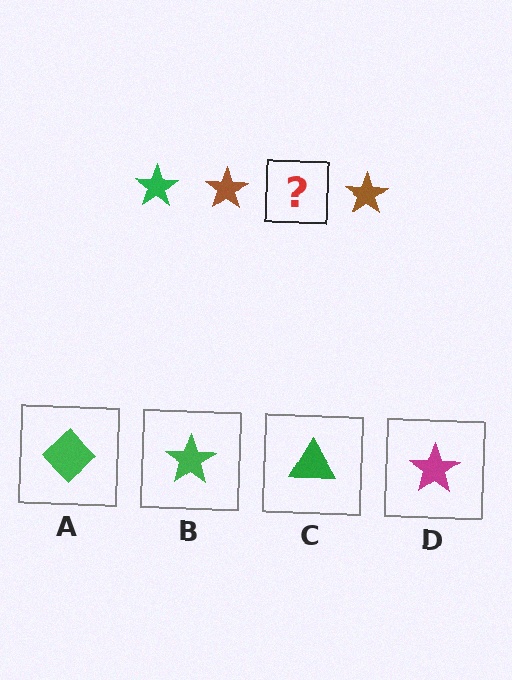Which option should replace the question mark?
Option B.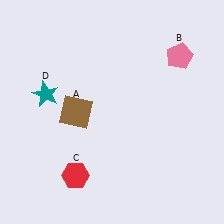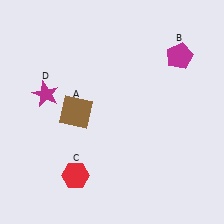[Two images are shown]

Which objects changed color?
B changed from pink to magenta. D changed from teal to magenta.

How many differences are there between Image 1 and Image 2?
There are 2 differences between the two images.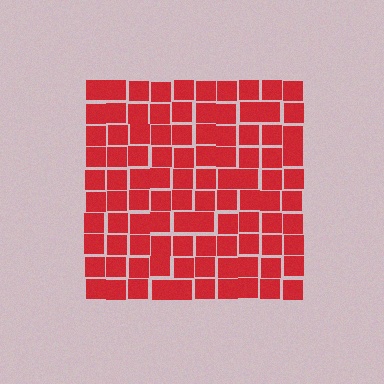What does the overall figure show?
The overall figure shows a square.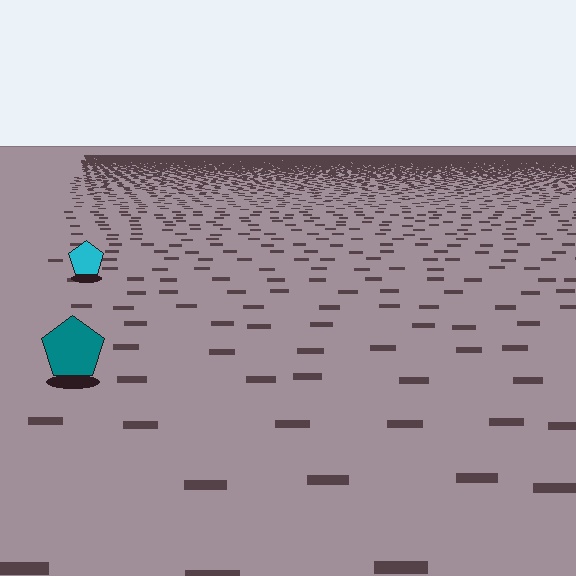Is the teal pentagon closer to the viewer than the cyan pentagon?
Yes. The teal pentagon is closer — you can tell from the texture gradient: the ground texture is coarser near it.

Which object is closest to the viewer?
The teal pentagon is closest. The texture marks near it are larger and more spread out.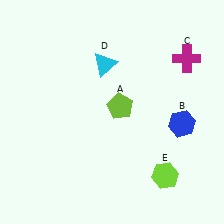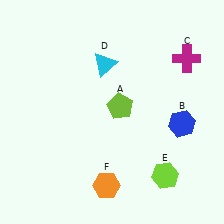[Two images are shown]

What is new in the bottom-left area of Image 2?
An orange hexagon (F) was added in the bottom-left area of Image 2.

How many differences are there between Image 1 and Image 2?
There is 1 difference between the two images.